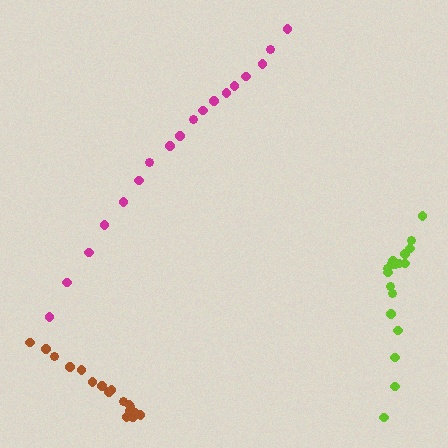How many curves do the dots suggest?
There are 3 distinct paths.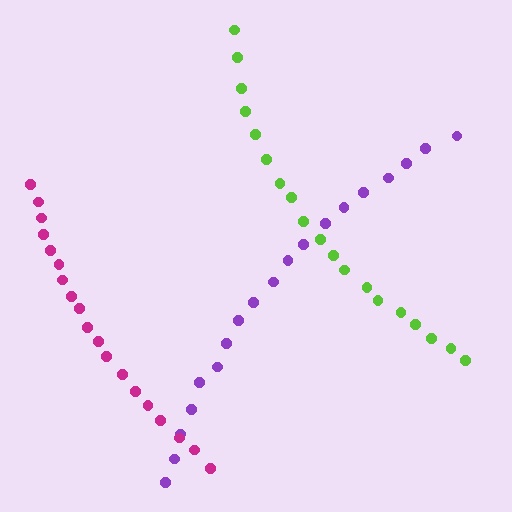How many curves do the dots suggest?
There are 3 distinct paths.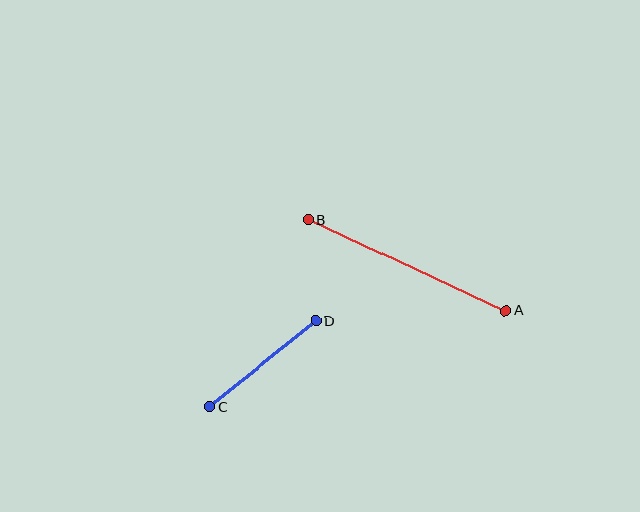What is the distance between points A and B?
The distance is approximately 218 pixels.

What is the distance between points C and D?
The distance is approximately 136 pixels.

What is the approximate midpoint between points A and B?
The midpoint is at approximately (407, 265) pixels.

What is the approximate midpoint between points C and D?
The midpoint is at approximately (263, 364) pixels.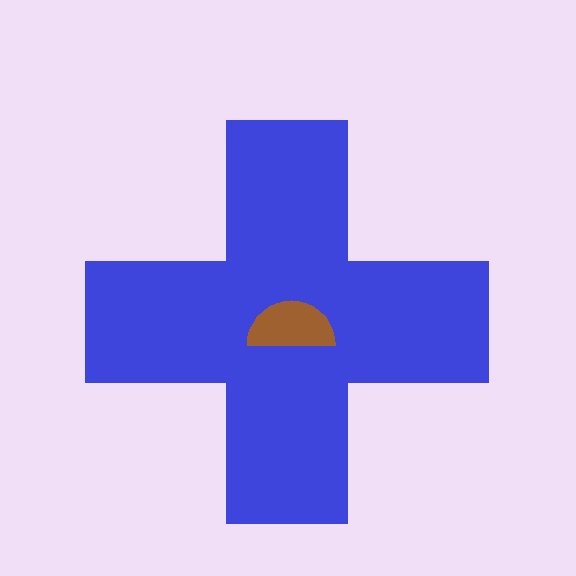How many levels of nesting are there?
2.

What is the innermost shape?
The brown semicircle.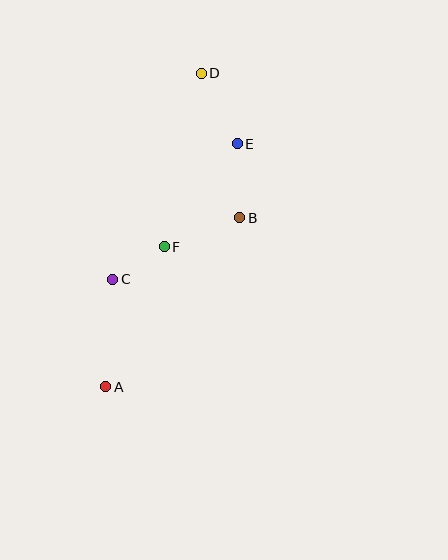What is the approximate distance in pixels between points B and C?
The distance between B and C is approximately 141 pixels.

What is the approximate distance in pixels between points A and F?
The distance between A and F is approximately 152 pixels.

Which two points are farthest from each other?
Points A and D are farthest from each other.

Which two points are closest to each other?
Points C and F are closest to each other.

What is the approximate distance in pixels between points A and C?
The distance between A and C is approximately 108 pixels.